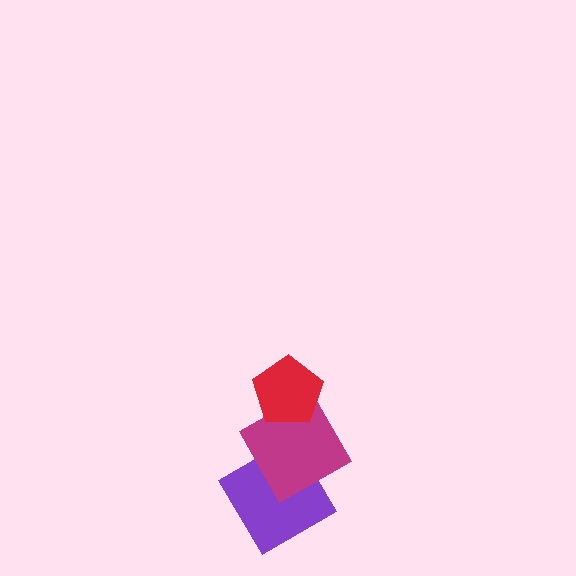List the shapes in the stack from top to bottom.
From top to bottom: the red pentagon, the magenta square, the purple diamond.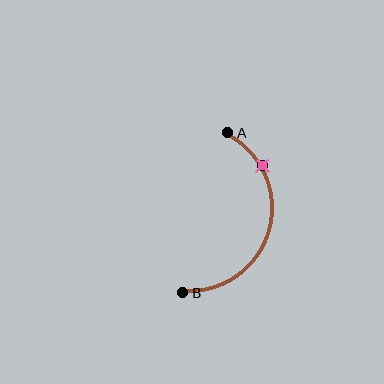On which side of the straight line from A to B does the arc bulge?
The arc bulges to the right of the straight line connecting A and B.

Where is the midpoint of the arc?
The arc midpoint is the point on the curve farthest from the straight line joining A and B. It sits to the right of that line.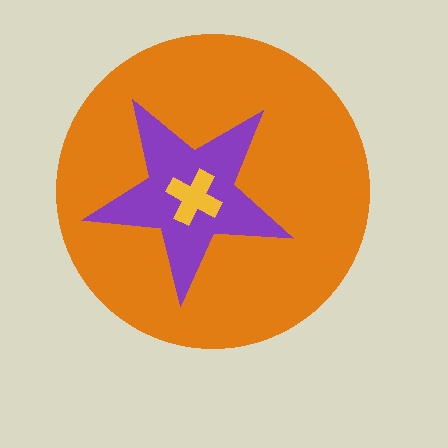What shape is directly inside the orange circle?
The purple star.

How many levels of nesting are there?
3.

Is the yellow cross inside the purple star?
Yes.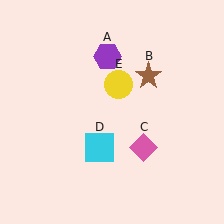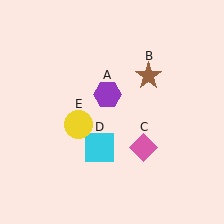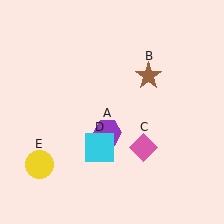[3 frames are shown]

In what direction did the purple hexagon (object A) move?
The purple hexagon (object A) moved down.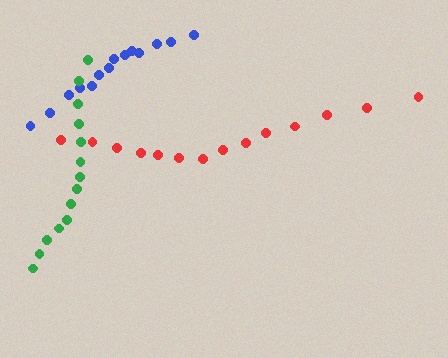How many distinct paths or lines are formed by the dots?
There are 3 distinct paths.